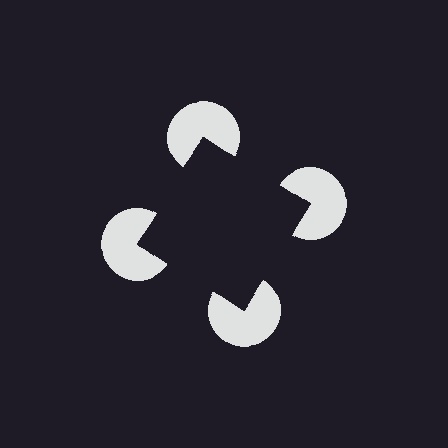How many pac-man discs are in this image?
There are 4 — one at each vertex of the illusory square.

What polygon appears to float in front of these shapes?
An illusory square — its edges are inferred from the aligned wedge cuts in the pac-man discs, not physically drawn.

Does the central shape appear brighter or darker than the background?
It typically appears slightly darker than the background, even though no actual brightness change is drawn.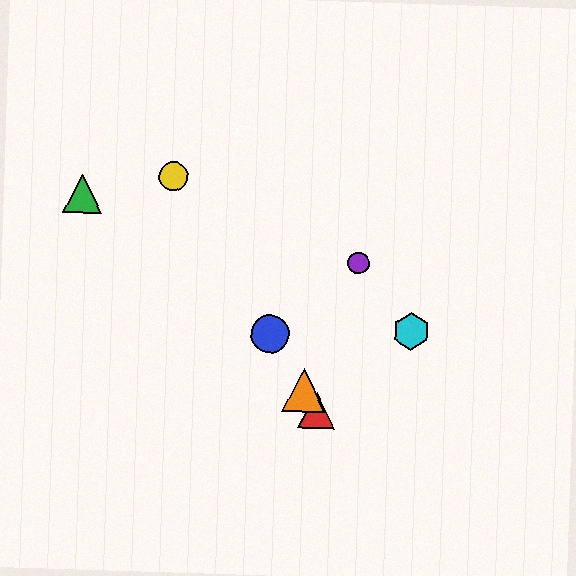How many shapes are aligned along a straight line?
4 shapes (the red triangle, the blue circle, the yellow circle, the orange triangle) are aligned along a straight line.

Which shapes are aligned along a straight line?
The red triangle, the blue circle, the yellow circle, the orange triangle are aligned along a straight line.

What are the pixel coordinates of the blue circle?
The blue circle is at (270, 334).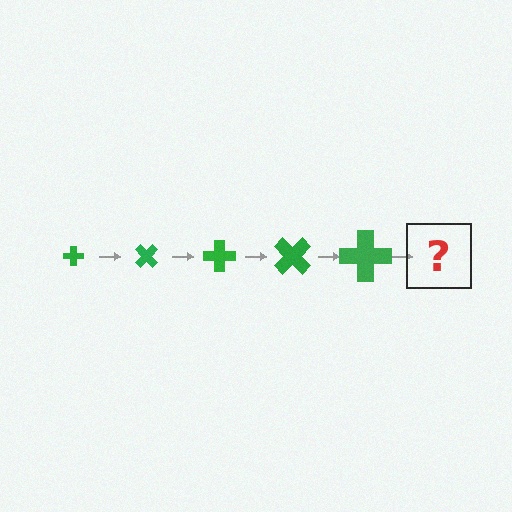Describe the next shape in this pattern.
It should be a cross, larger than the previous one and rotated 225 degrees from the start.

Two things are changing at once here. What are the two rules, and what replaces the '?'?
The two rules are that the cross grows larger each step and it rotates 45 degrees each step. The '?' should be a cross, larger than the previous one and rotated 225 degrees from the start.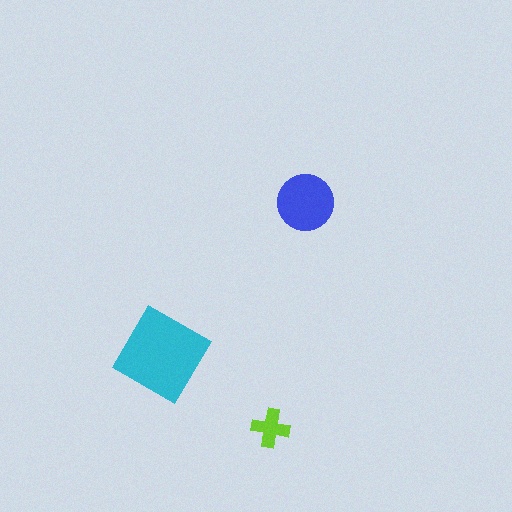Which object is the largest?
The cyan diamond.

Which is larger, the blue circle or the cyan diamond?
The cyan diamond.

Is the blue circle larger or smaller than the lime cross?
Larger.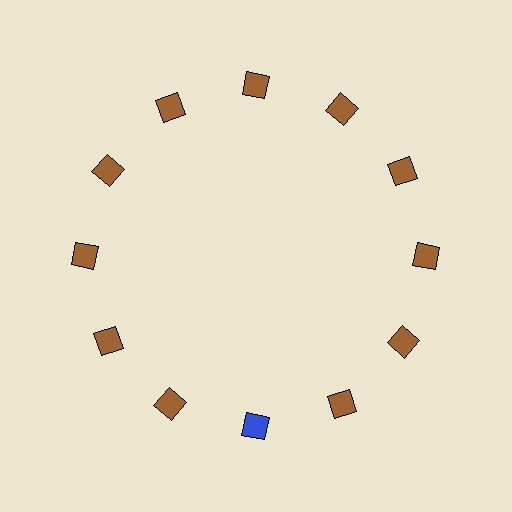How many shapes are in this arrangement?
There are 12 shapes arranged in a ring pattern.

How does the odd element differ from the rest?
It has a different color: blue instead of brown.